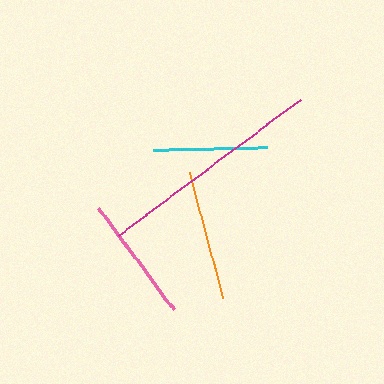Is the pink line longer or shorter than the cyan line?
The pink line is longer than the cyan line.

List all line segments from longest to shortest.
From longest to shortest: magenta, orange, pink, cyan.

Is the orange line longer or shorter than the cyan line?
The orange line is longer than the cyan line.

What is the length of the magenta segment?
The magenta segment is approximately 228 pixels long.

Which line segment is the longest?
The magenta line is the longest at approximately 228 pixels.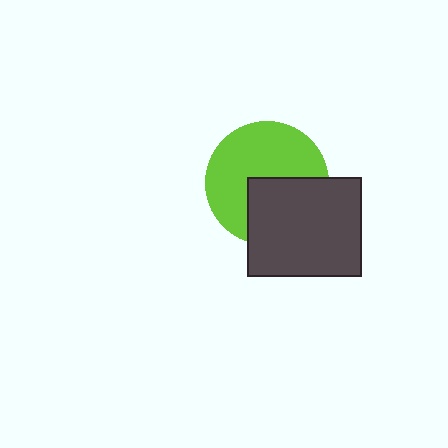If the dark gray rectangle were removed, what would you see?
You would see the complete lime circle.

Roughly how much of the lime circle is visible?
About half of it is visible (roughly 61%).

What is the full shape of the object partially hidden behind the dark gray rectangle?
The partially hidden object is a lime circle.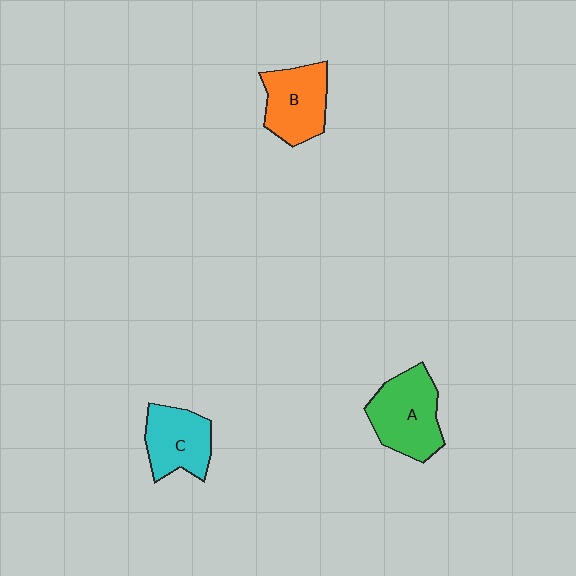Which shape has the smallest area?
Shape C (cyan).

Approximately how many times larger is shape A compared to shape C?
Approximately 1.3 times.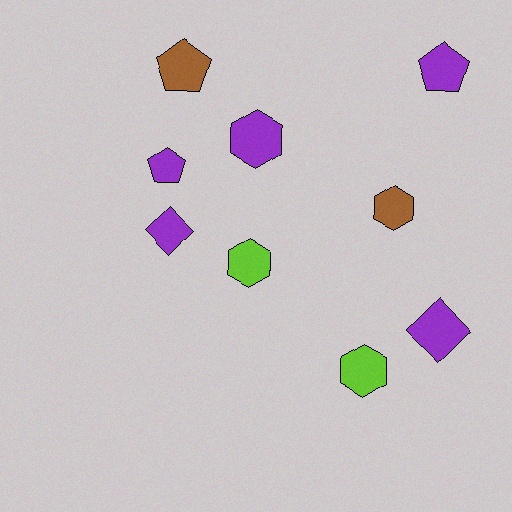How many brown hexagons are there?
There is 1 brown hexagon.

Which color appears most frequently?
Purple, with 5 objects.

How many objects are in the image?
There are 9 objects.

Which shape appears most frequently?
Hexagon, with 4 objects.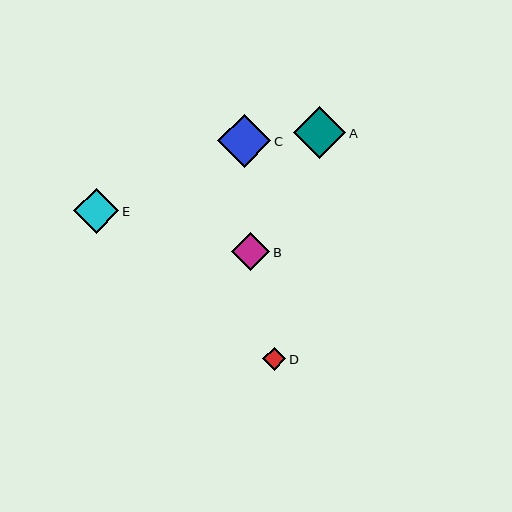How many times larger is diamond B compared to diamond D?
Diamond B is approximately 1.6 times the size of diamond D.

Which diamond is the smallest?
Diamond D is the smallest with a size of approximately 23 pixels.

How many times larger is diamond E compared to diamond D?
Diamond E is approximately 1.9 times the size of diamond D.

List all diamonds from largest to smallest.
From largest to smallest: C, A, E, B, D.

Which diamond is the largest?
Diamond C is the largest with a size of approximately 53 pixels.